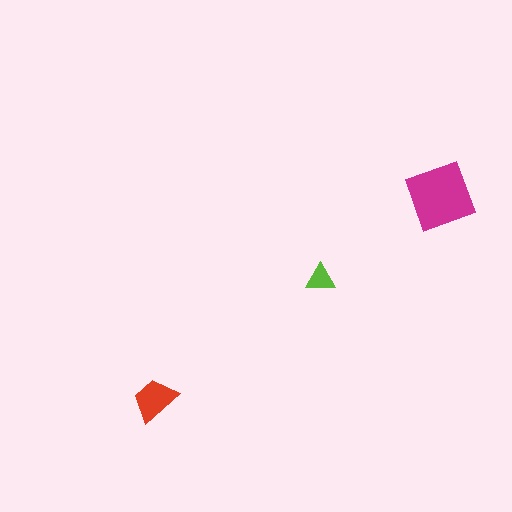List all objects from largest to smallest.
The magenta diamond, the red trapezoid, the lime triangle.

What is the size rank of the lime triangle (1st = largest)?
3rd.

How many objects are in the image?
There are 3 objects in the image.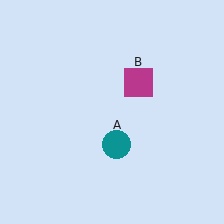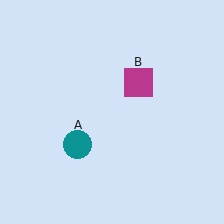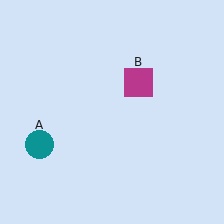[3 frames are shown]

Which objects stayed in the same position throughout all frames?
Magenta square (object B) remained stationary.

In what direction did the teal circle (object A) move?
The teal circle (object A) moved left.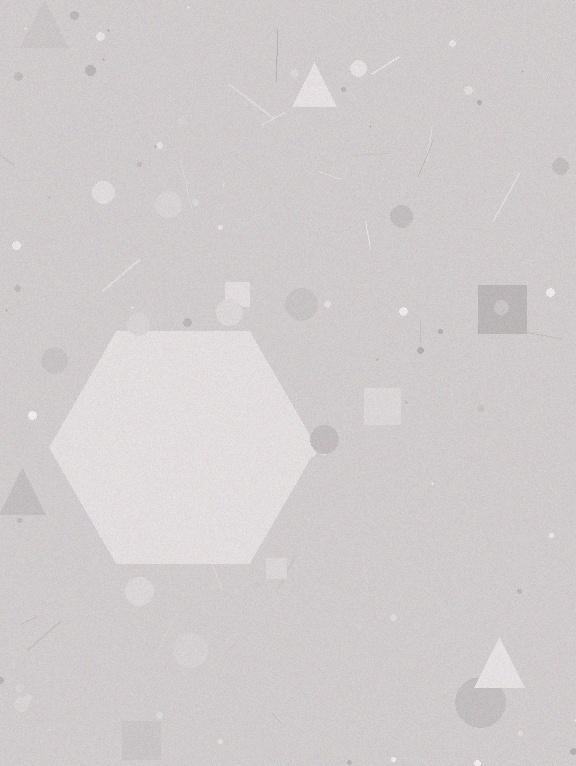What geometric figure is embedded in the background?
A hexagon is embedded in the background.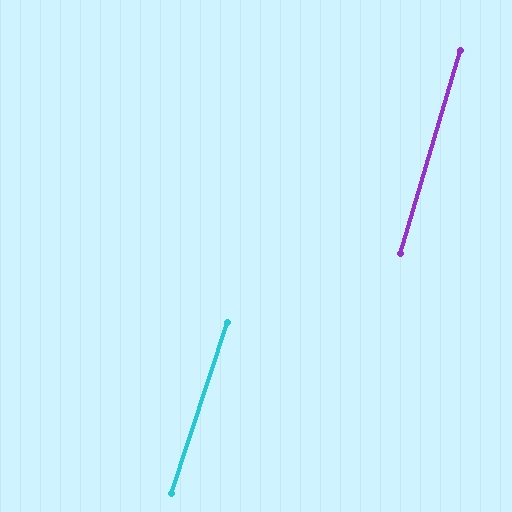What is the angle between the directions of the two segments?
Approximately 2 degrees.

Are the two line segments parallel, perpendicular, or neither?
Parallel — their directions differ by only 1.8°.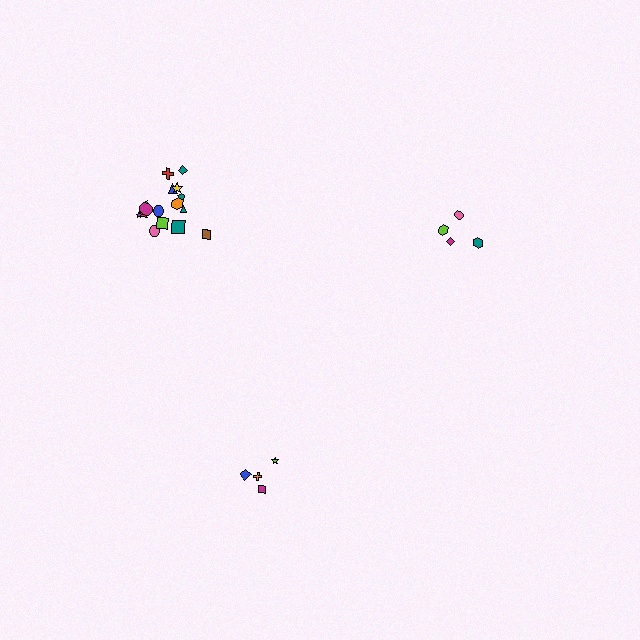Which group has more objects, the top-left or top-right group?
The top-left group.